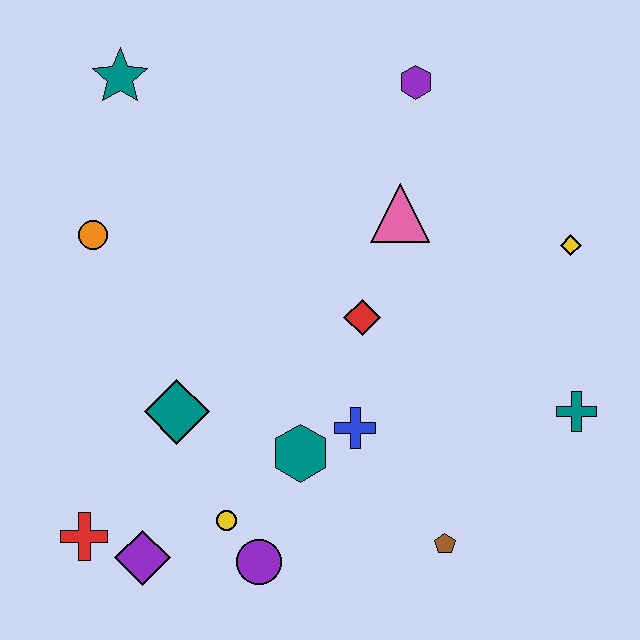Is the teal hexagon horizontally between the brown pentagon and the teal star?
Yes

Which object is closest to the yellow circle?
The purple circle is closest to the yellow circle.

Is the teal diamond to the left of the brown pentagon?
Yes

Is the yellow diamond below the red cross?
No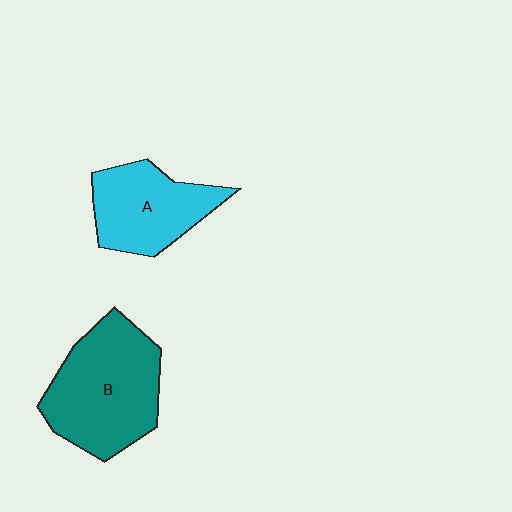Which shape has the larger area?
Shape B (teal).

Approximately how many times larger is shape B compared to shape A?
Approximately 1.4 times.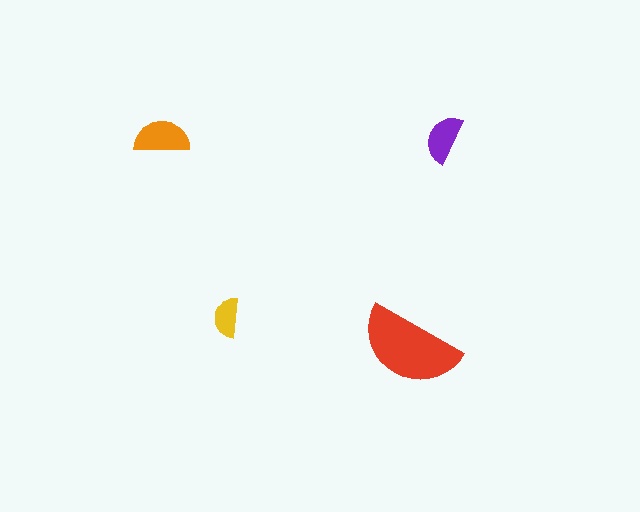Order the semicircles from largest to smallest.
the red one, the orange one, the purple one, the yellow one.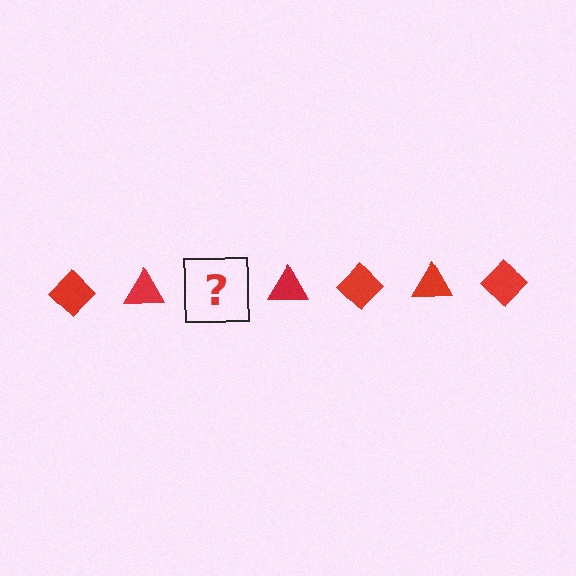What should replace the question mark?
The question mark should be replaced with a red diamond.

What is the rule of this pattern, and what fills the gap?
The rule is that the pattern cycles through diamond, triangle shapes in red. The gap should be filled with a red diamond.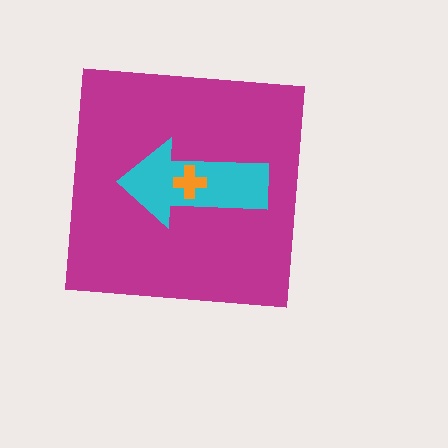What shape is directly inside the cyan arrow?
The orange cross.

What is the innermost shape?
The orange cross.